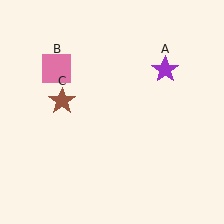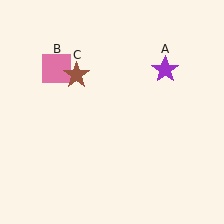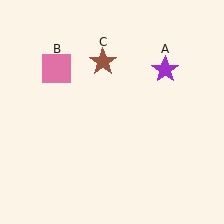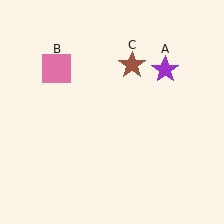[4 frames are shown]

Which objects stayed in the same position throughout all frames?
Purple star (object A) and pink square (object B) remained stationary.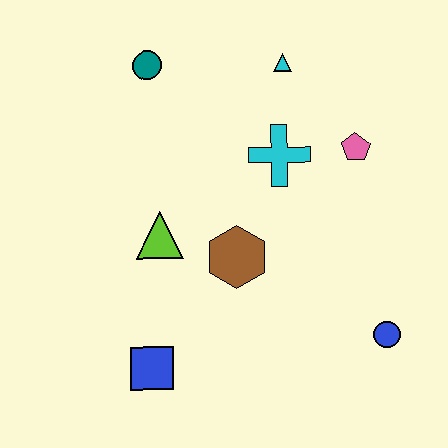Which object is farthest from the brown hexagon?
The teal circle is farthest from the brown hexagon.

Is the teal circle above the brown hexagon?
Yes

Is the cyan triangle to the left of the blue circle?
Yes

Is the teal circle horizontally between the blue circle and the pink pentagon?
No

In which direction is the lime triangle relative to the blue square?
The lime triangle is above the blue square.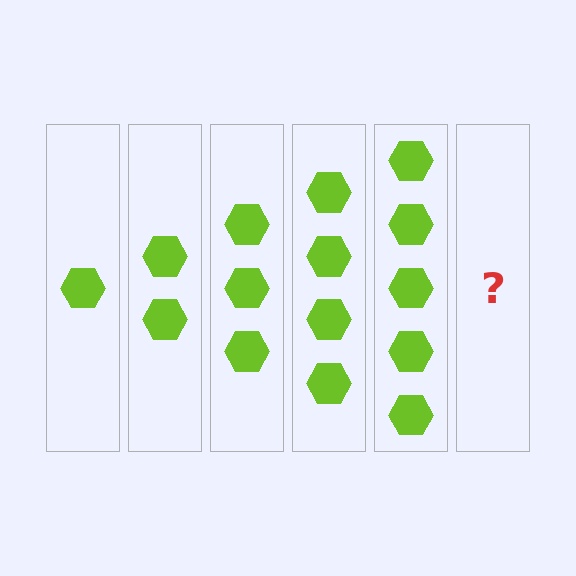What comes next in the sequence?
The next element should be 6 hexagons.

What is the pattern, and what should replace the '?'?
The pattern is that each step adds one more hexagon. The '?' should be 6 hexagons.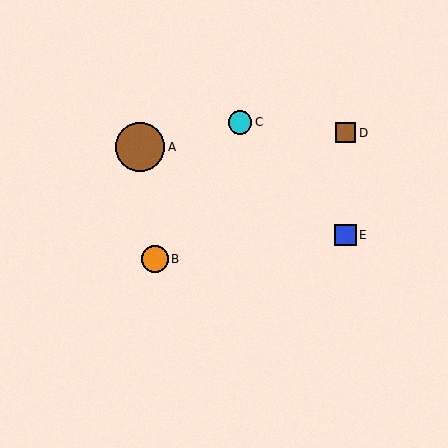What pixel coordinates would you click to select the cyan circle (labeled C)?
Click at (240, 122) to select the cyan circle C.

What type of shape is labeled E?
Shape E is a blue square.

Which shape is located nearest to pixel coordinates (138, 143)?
The brown circle (labeled A) at (140, 147) is nearest to that location.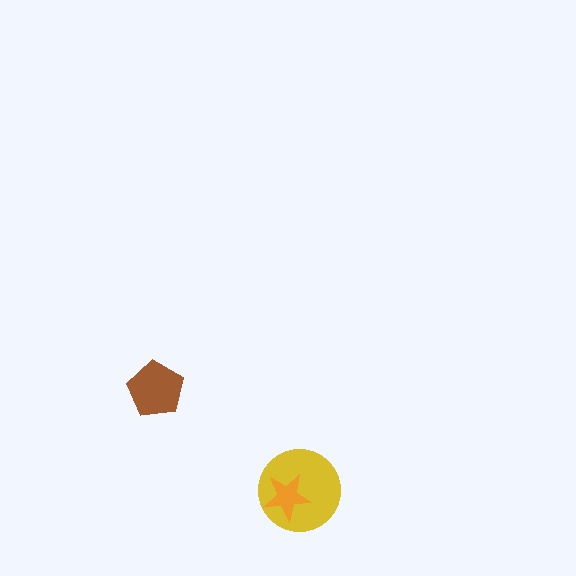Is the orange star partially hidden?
No, no other shape covers it.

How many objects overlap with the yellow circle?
1 object overlaps with the yellow circle.